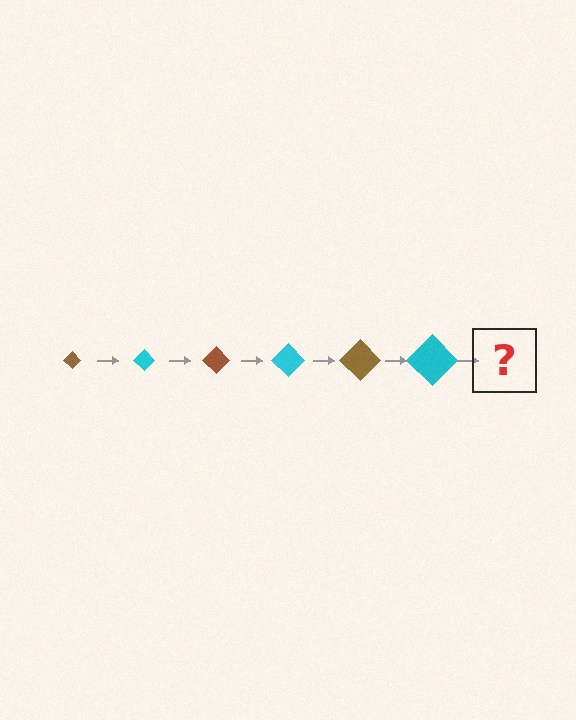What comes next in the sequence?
The next element should be a brown diamond, larger than the previous one.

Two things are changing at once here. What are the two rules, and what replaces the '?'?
The two rules are that the diamond grows larger each step and the color cycles through brown and cyan. The '?' should be a brown diamond, larger than the previous one.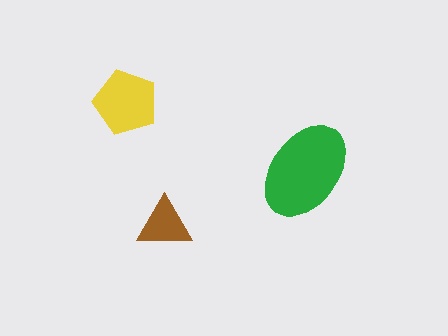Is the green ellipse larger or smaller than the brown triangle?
Larger.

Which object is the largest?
The green ellipse.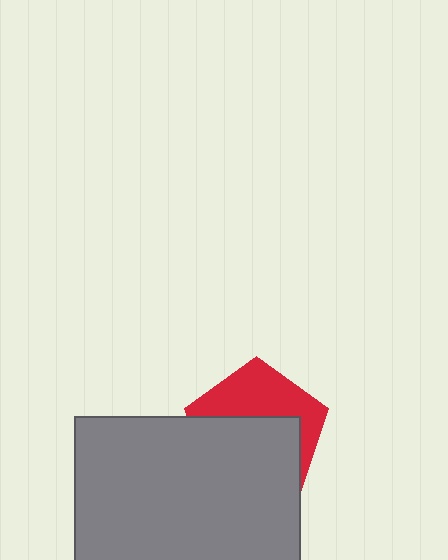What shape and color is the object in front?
The object in front is a gray rectangle.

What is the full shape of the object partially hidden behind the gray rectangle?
The partially hidden object is a red pentagon.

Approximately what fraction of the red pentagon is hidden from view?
Roughly 58% of the red pentagon is hidden behind the gray rectangle.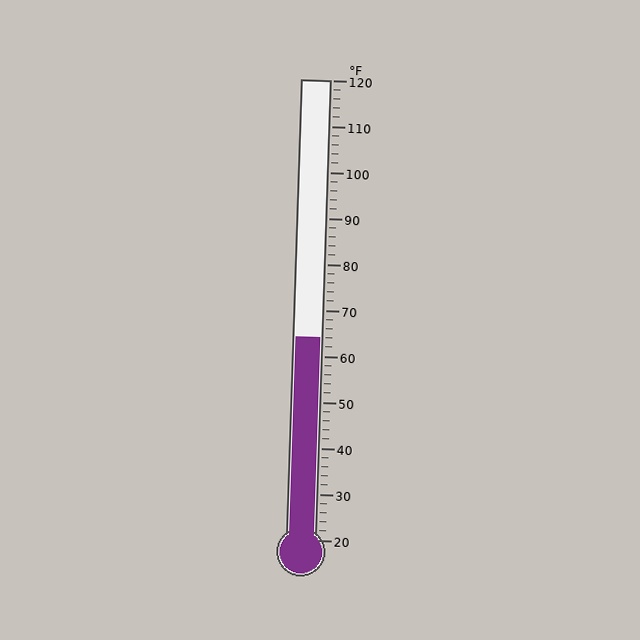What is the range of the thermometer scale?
The thermometer scale ranges from 20°F to 120°F.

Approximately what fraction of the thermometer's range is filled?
The thermometer is filled to approximately 45% of its range.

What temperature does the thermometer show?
The thermometer shows approximately 64°F.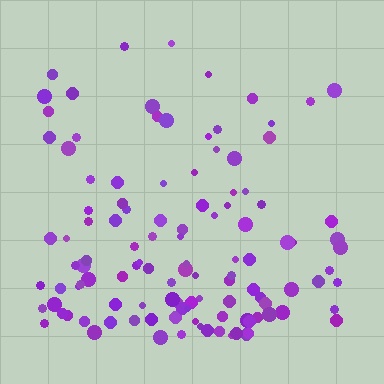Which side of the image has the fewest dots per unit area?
The top.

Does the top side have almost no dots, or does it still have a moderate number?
Still a moderate number, just noticeably fewer than the bottom.